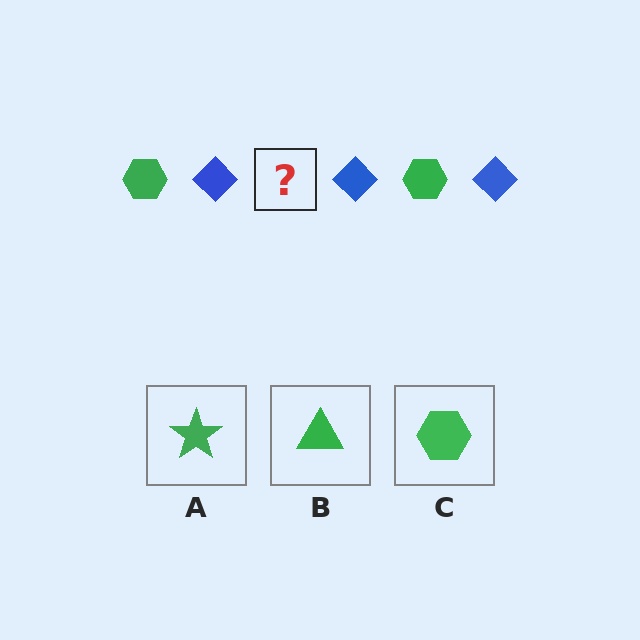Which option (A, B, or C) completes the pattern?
C.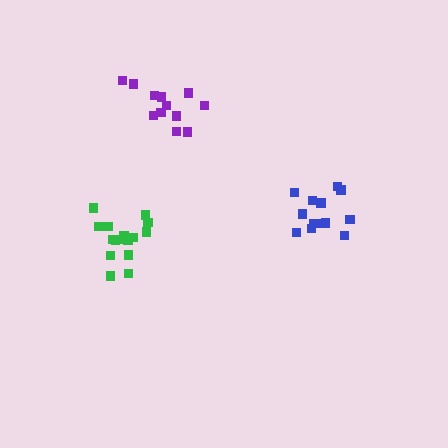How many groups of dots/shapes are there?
There are 3 groups.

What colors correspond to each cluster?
The clusters are colored: green, blue, purple.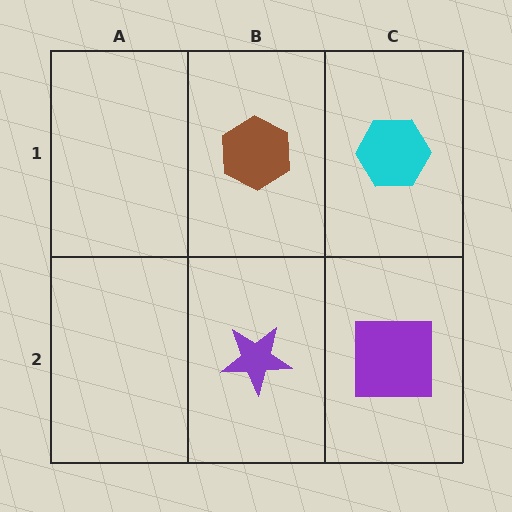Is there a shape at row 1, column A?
No, that cell is empty.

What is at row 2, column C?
A purple square.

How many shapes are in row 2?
2 shapes.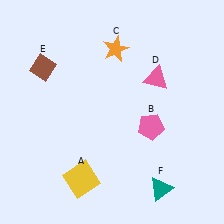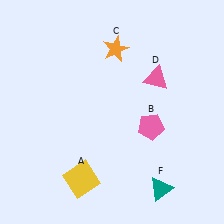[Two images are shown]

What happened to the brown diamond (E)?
The brown diamond (E) was removed in Image 2. It was in the top-left area of Image 1.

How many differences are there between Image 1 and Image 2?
There is 1 difference between the two images.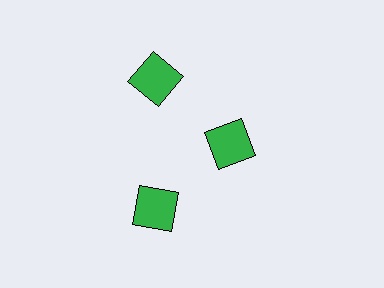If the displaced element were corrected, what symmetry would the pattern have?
It would have 3-fold rotational symmetry — the pattern would map onto itself every 120 degrees.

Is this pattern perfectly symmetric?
No. The 3 green squares are arranged in a ring, but one element near the 3 o'clock position is pulled inward toward the center, breaking the 3-fold rotational symmetry.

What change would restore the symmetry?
The symmetry would be restored by moving it outward, back onto the ring so that all 3 squares sit at equal angles and equal distance from the center.